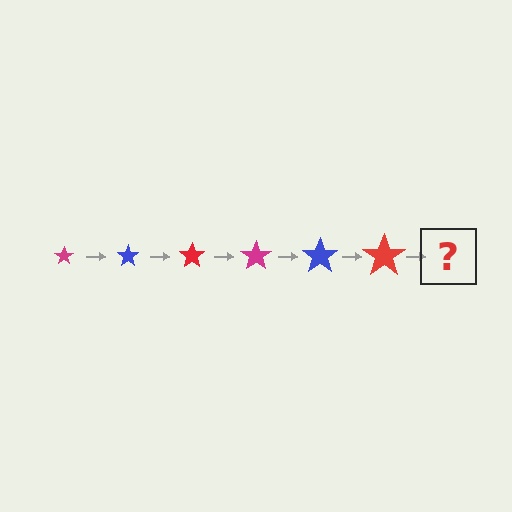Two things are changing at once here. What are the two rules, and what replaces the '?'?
The two rules are that the star grows larger each step and the color cycles through magenta, blue, and red. The '?' should be a magenta star, larger than the previous one.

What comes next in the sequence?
The next element should be a magenta star, larger than the previous one.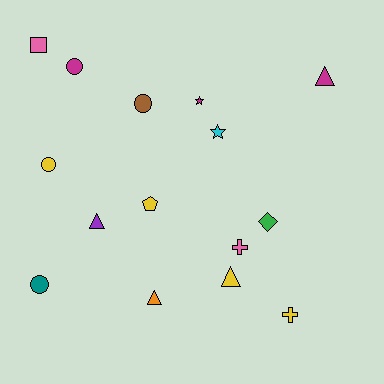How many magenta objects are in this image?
There are 3 magenta objects.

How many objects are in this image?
There are 15 objects.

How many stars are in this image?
There are 2 stars.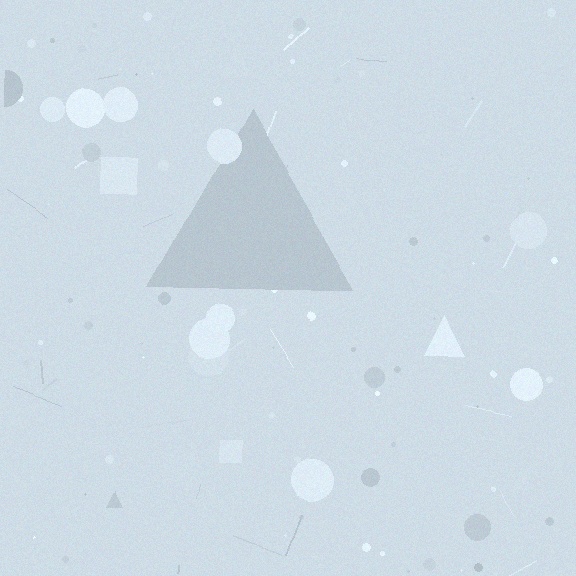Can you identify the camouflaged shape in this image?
The camouflaged shape is a triangle.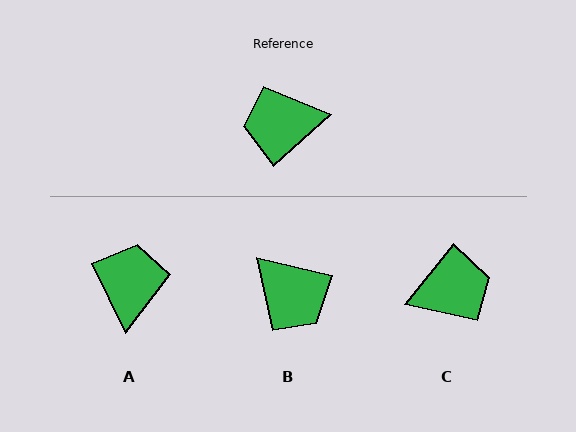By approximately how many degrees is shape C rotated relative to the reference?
Approximately 170 degrees clockwise.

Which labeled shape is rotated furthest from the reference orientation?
C, about 170 degrees away.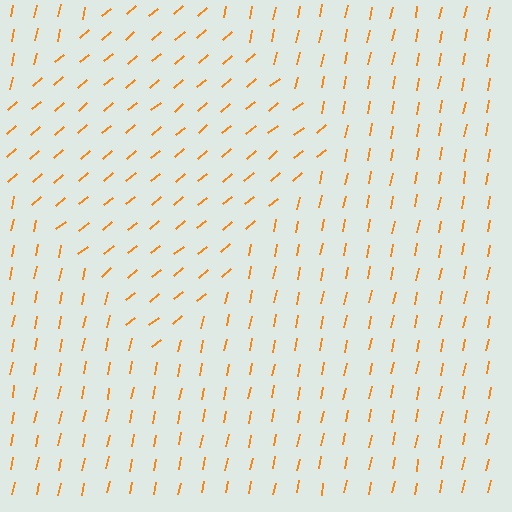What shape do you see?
I see a diamond.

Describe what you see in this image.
The image is filled with small orange line segments. A diamond region in the image has lines oriented differently from the surrounding lines, creating a visible texture boundary.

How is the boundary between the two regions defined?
The boundary is defined purely by a change in line orientation (approximately 39 degrees difference). All lines are the same color and thickness.